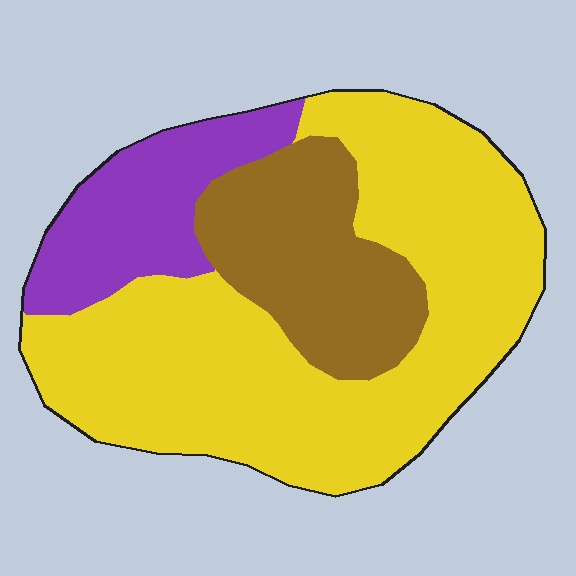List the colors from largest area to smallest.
From largest to smallest: yellow, brown, purple.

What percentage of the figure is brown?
Brown takes up about one fifth (1/5) of the figure.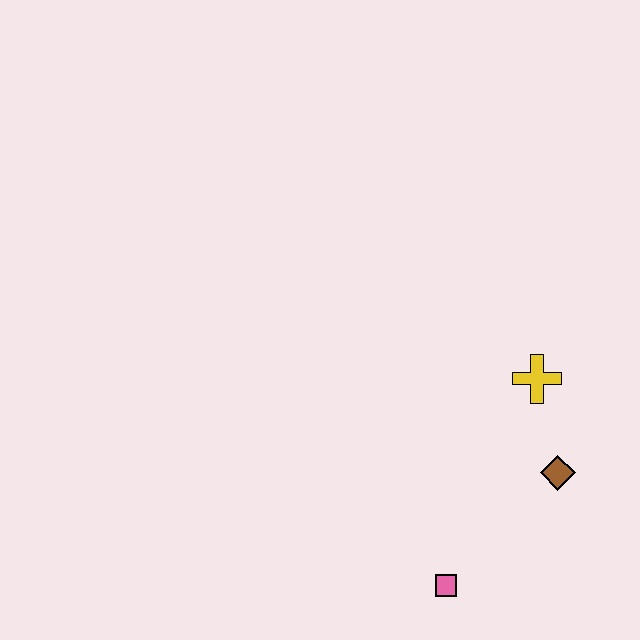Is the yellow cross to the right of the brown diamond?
No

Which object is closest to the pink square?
The brown diamond is closest to the pink square.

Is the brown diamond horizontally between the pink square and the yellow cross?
No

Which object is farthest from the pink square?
The yellow cross is farthest from the pink square.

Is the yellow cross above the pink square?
Yes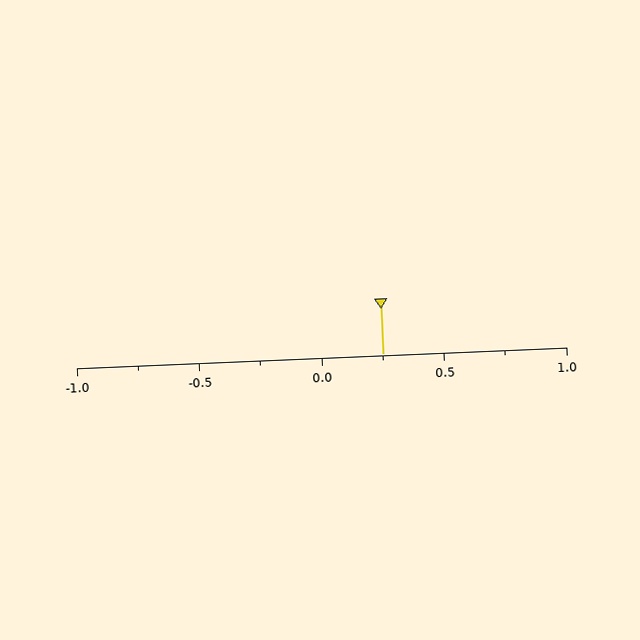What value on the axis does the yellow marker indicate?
The marker indicates approximately 0.25.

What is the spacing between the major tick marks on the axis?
The major ticks are spaced 0.5 apart.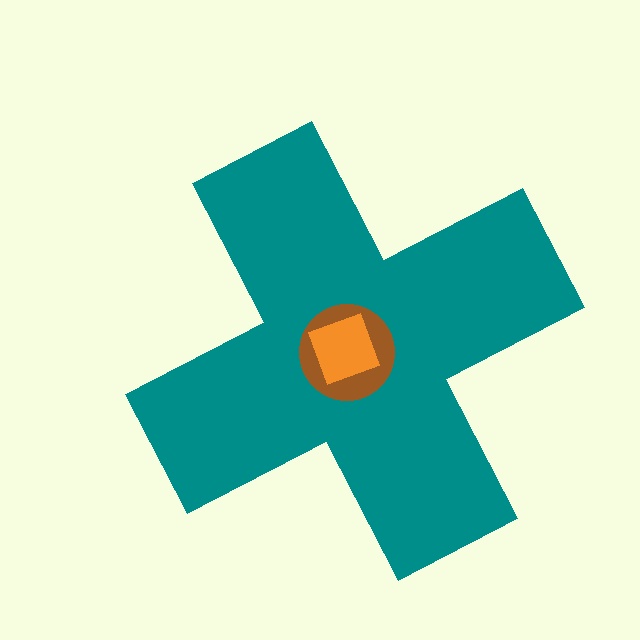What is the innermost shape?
The orange square.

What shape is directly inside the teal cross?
The brown circle.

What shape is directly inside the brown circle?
The orange square.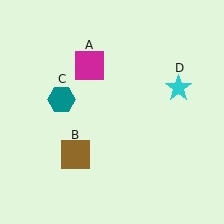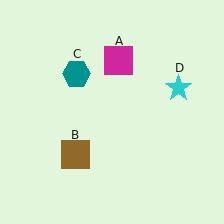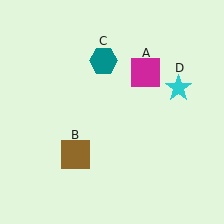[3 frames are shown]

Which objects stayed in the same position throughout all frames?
Brown square (object B) and cyan star (object D) remained stationary.